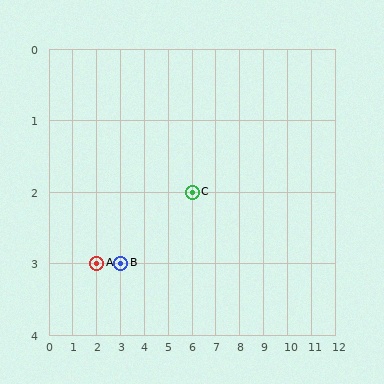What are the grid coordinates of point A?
Point A is at grid coordinates (2, 3).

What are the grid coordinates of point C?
Point C is at grid coordinates (6, 2).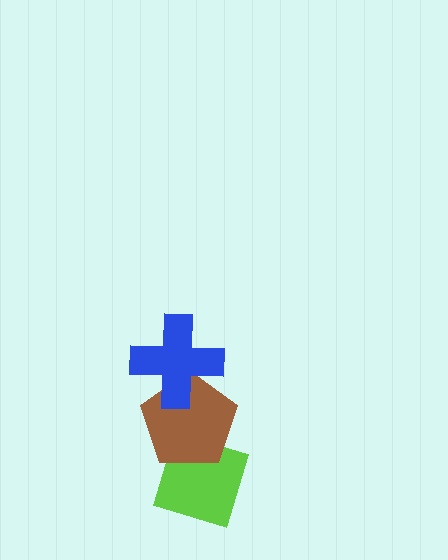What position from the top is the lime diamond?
The lime diamond is 3rd from the top.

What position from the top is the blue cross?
The blue cross is 1st from the top.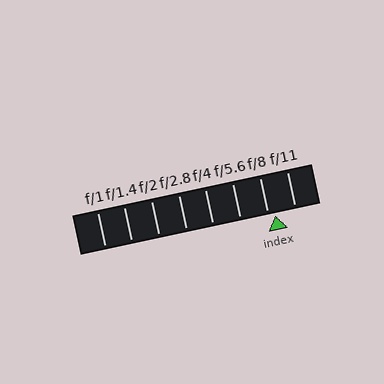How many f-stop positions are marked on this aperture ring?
There are 8 f-stop positions marked.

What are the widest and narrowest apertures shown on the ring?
The widest aperture shown is f/1 and the narrowest is f/11.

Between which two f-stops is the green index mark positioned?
The index mark is between f/8 and f/11.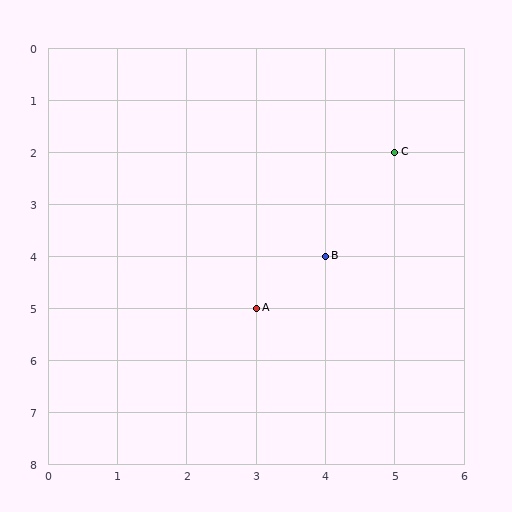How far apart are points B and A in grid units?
Points B and A are 1 column and 1 row apart (about 1.4 grid units diagonally).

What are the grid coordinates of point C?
Point C is at grid coordinates (5, 2).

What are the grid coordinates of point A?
Point A is at grid coordinates (3, 5).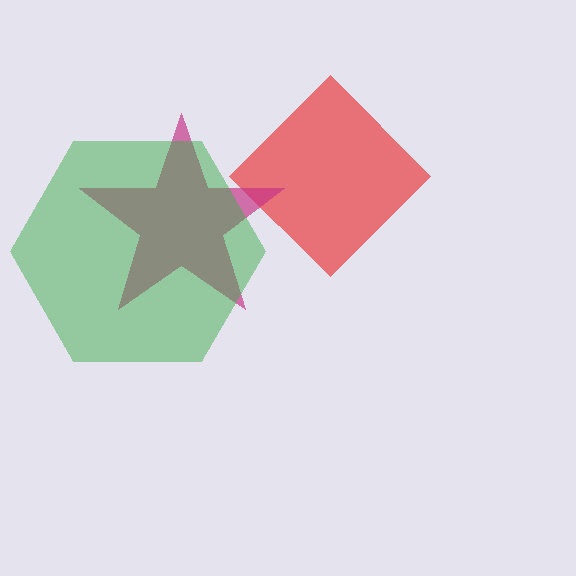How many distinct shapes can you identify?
There are 3 distinct shapes: a red diamond, a magenta star, a green hexagon.